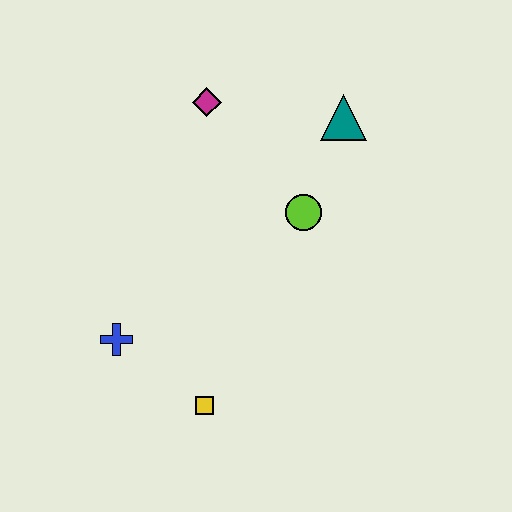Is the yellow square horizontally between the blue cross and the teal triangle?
Yes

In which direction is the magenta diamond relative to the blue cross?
The magenta diamond is above the blue cross.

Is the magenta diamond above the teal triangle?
Yes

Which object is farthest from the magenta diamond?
The yellow square is farthest from the magenta diamond.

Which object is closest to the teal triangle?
The lime circle is closest to the teal triangle.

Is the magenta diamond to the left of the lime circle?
Yes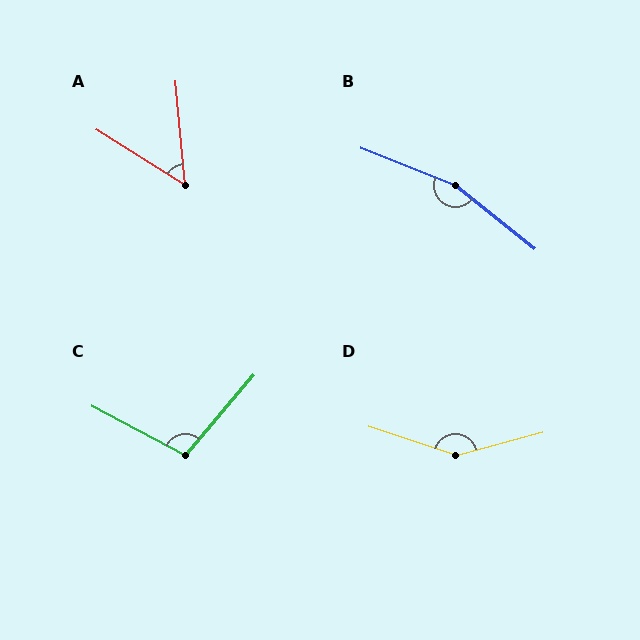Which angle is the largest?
B, at approximately 163 degrees.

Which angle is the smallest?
A, at approximately 53 degrees.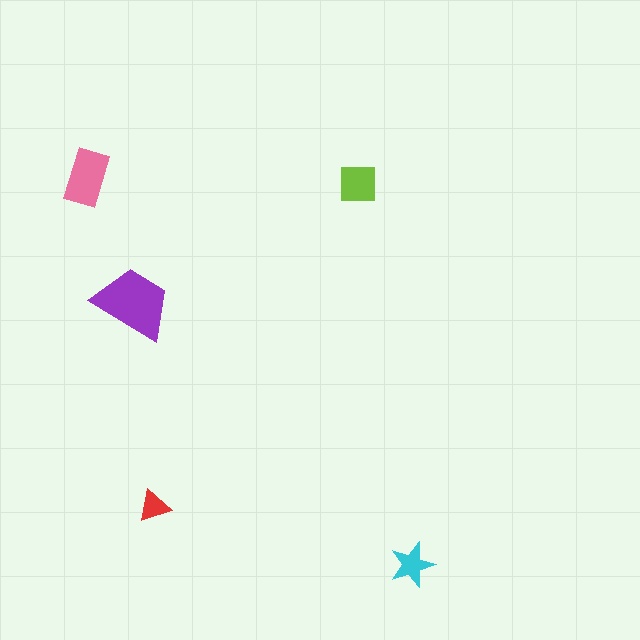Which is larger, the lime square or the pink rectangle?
The pink rectangle.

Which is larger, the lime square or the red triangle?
The lime square.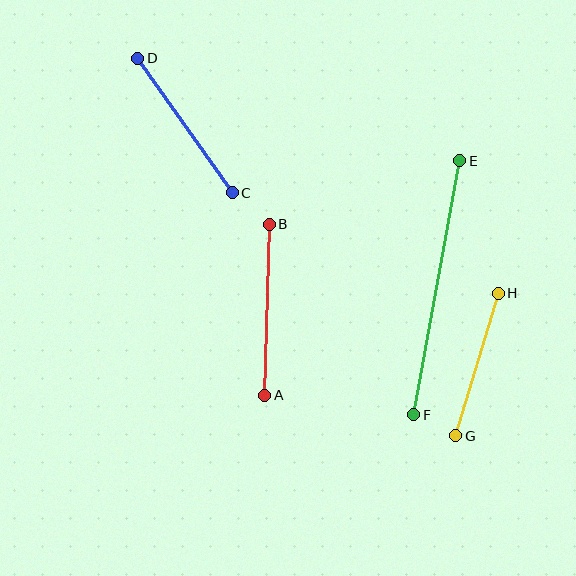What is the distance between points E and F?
The distance is approximately 258 pixels.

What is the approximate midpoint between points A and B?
The midpoint is at approximately (267, 310) pixels.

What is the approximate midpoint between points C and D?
The midpoint is at approximately (185, 125) pixels.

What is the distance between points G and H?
The distance is approximately 148 pixels.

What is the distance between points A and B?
The distance is approximately 171 pixels.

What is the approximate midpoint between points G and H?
The midpoint is at approximately (477, 364) pixels.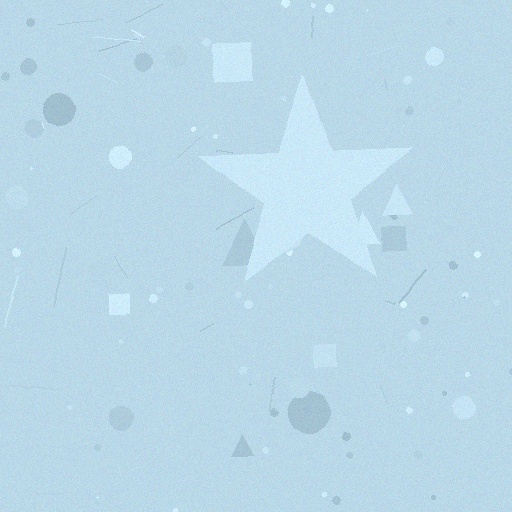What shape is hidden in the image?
A star is hidden in the image.